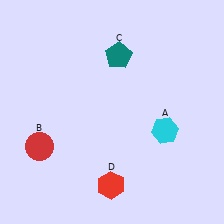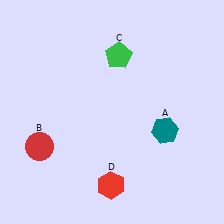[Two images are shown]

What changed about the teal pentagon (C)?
In Image 1, C is teal. In Image 2, it changed to green.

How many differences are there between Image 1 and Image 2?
There are 2 differences between the two images.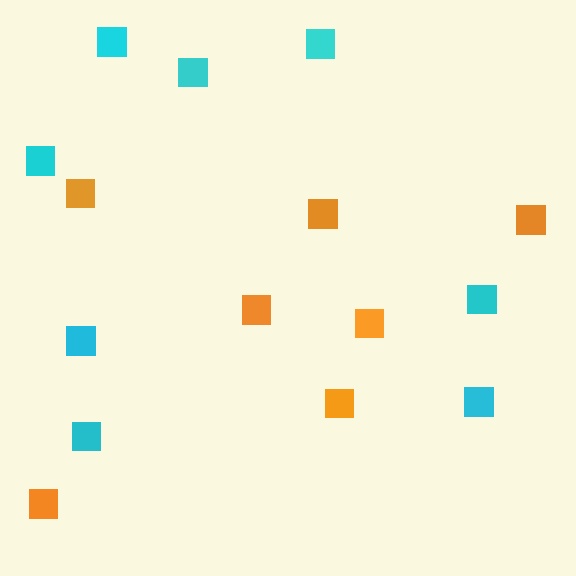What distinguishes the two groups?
There are 2 groups: one group of cyan squares (8) and one group of orange squares (7).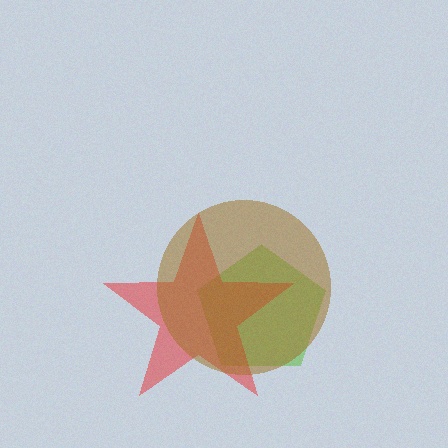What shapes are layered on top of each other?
The layered shapes are: a lime pentagon, a red star, a brown circle.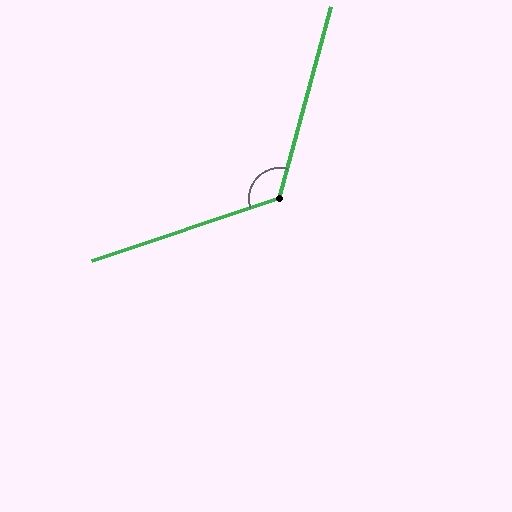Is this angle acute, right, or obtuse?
It is obtuse.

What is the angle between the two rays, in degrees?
Approximately 124 degrees.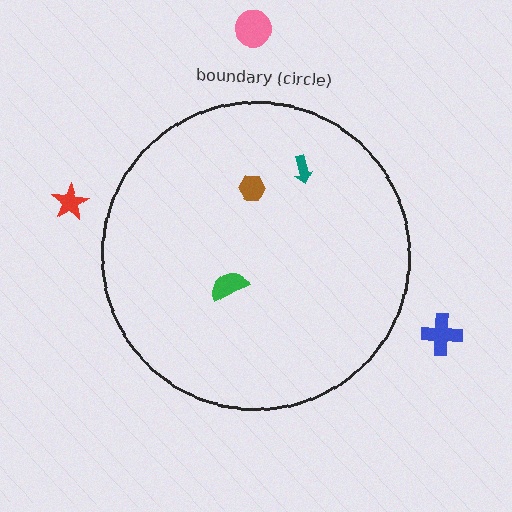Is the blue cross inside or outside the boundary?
Outside.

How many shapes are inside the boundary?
3 inside, 3 outside.